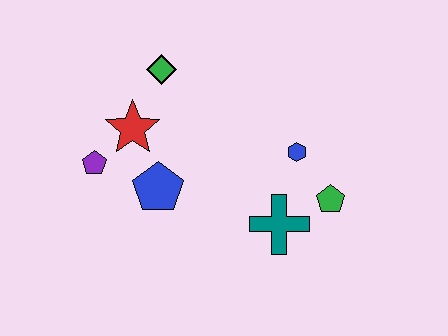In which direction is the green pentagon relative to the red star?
The green pentagon is to the right of the red star.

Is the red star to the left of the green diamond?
Yes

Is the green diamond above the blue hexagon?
Yes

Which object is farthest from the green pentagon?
The purple pentagon is farthest from the green pentagon.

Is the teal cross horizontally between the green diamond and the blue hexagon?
Yes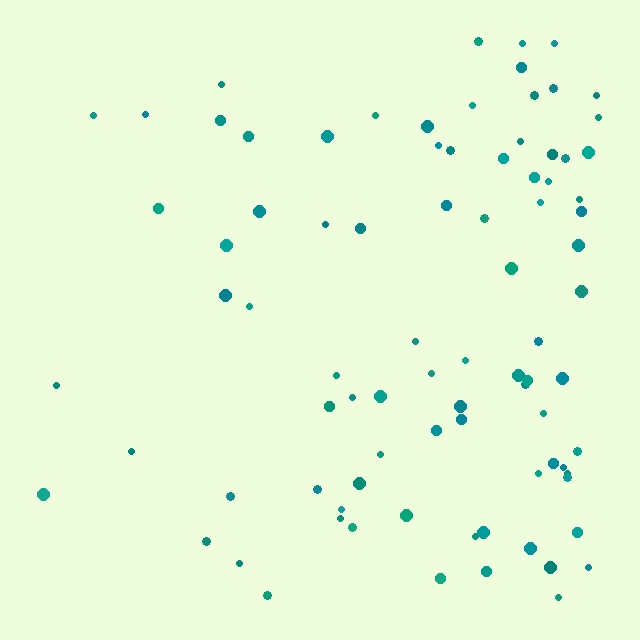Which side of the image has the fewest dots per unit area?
The left.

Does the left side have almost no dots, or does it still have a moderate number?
Still a moderate number, just noticeably fewer than the right.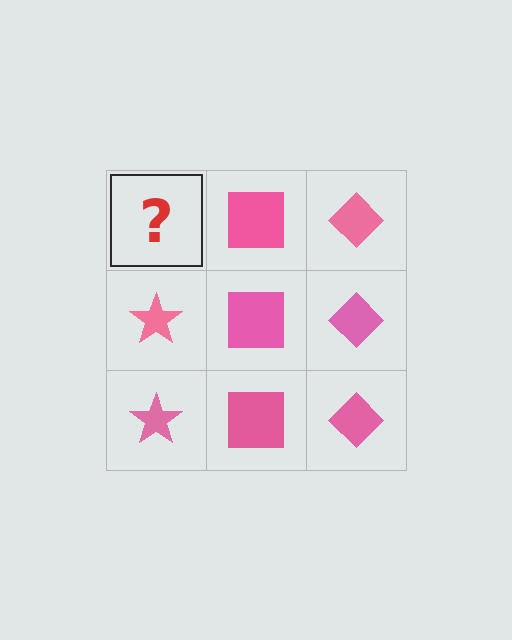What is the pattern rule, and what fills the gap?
The rule is that each column has a consistent shape. The gap should be filled with a pink star.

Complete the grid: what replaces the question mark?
The question mark should be replaced with a pink star.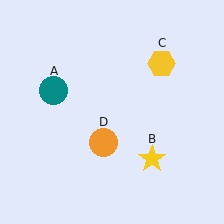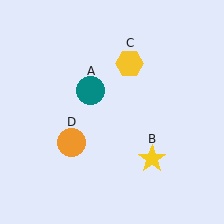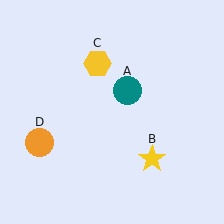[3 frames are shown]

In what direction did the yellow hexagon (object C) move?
The yellow hexagon (object C) moved left.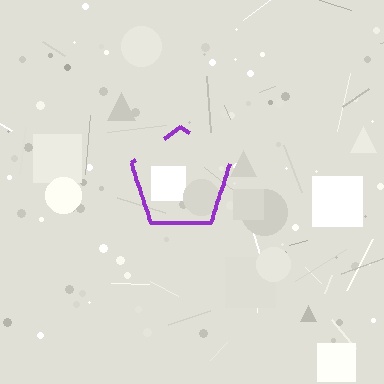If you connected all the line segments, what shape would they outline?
They would outline a pentagon.